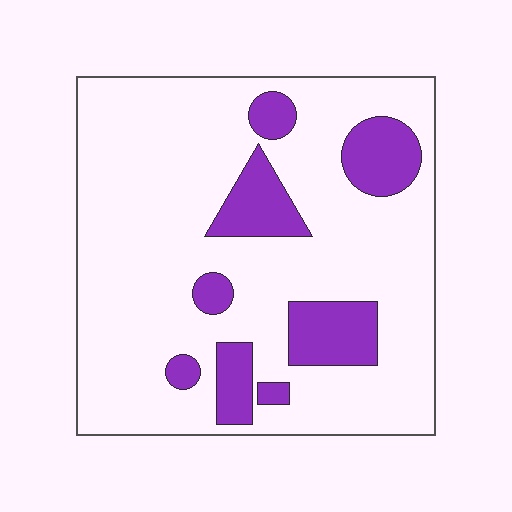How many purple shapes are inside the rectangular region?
8.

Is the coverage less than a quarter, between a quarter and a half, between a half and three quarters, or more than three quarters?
Less than a quarter.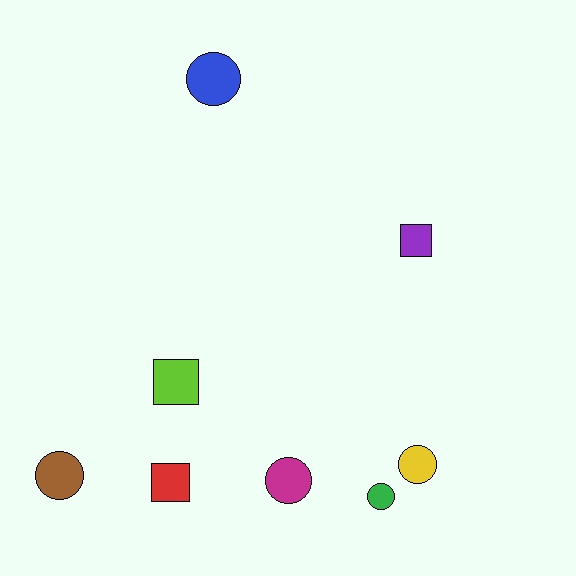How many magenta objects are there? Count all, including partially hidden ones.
There is 1 magenta object.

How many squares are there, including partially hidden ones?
There are 3 squares.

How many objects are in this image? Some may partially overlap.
There are 8 objects.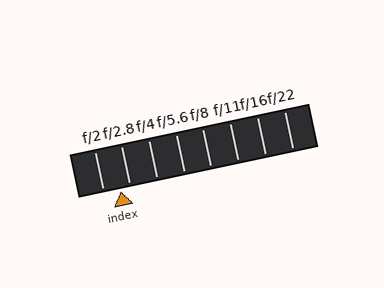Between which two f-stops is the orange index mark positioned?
The index mark is between f/2 and f/2.8.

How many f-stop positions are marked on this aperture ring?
There are 8 f-stop positions marked.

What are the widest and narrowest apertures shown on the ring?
The widest aperture shown is f/2 and the narrowest is f/22.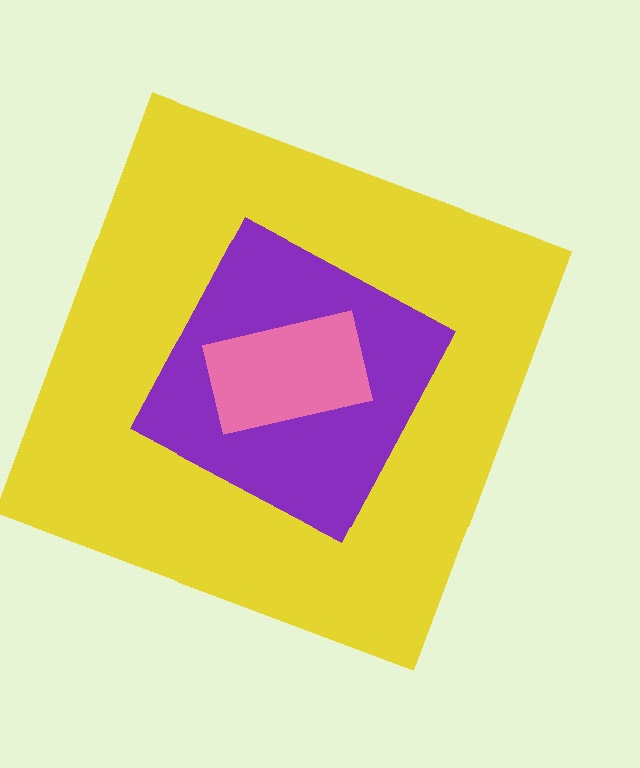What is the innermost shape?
The pink rectangle.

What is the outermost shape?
The yellow square.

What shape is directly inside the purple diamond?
The pink rectangle.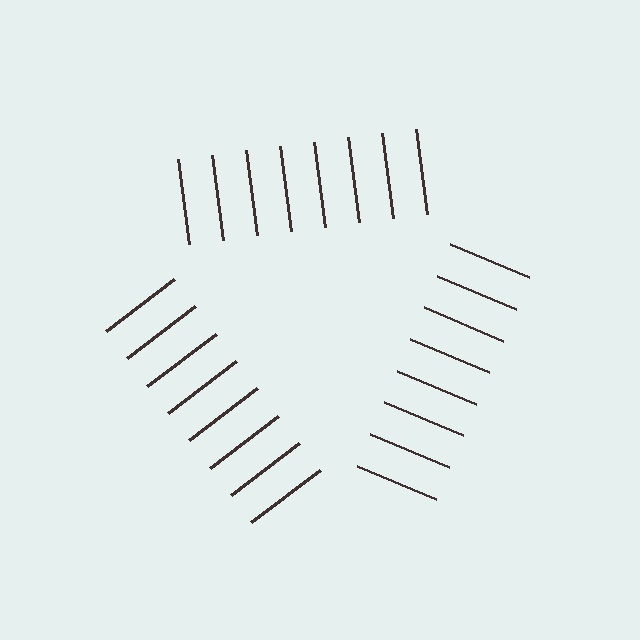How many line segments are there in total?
24 — 8 along each of the 3 edges.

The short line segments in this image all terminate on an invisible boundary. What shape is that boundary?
An illusory triangle — the line segments terminate on its edges but no continuous stroke is drawn.